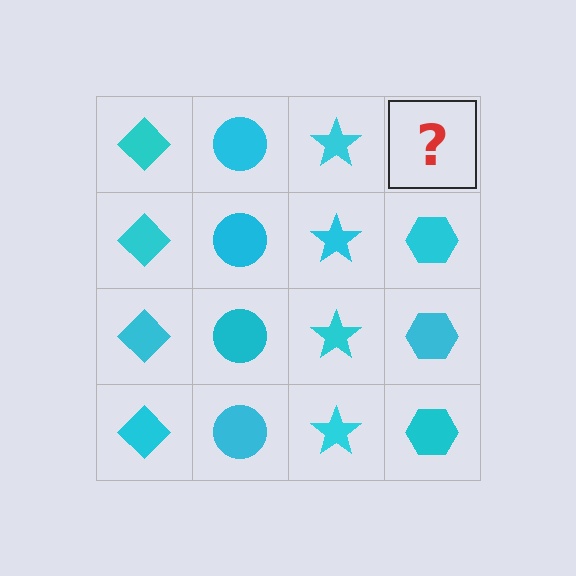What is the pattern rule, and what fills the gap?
The rule is that each column has a consistent shape. The gap should be filled with a cyan hexagon.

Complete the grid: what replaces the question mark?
The question mark should be replaced with a cyan hexagon.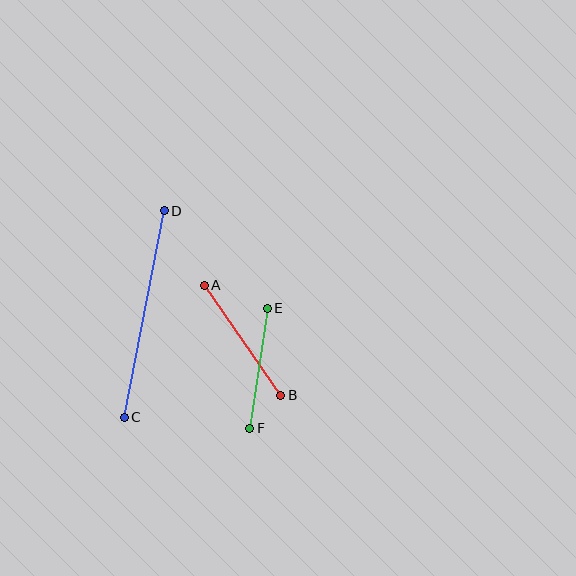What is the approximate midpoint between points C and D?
The midpoint is at approximately (144, 314) pixels.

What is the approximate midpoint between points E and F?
The midpoint is at approximately (259, 368) pixels.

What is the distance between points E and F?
The distance is approximately 121 pixels.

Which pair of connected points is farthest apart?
Points C and D are farthest apart.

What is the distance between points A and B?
The distance is approximately 134 pixels.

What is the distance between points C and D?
The distance is approximately 211 pixels.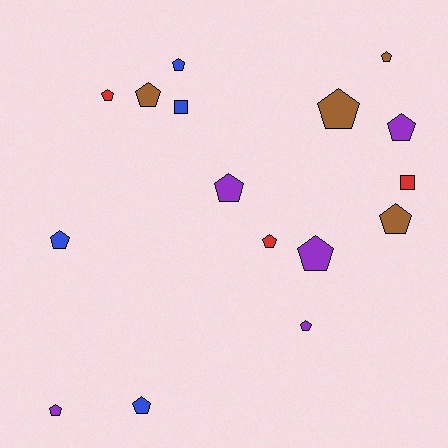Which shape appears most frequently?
Pentagon, with 14 objects.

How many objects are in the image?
There are 16 objects.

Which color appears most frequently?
Purple, with 5 objects.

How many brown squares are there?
There are no brown squares.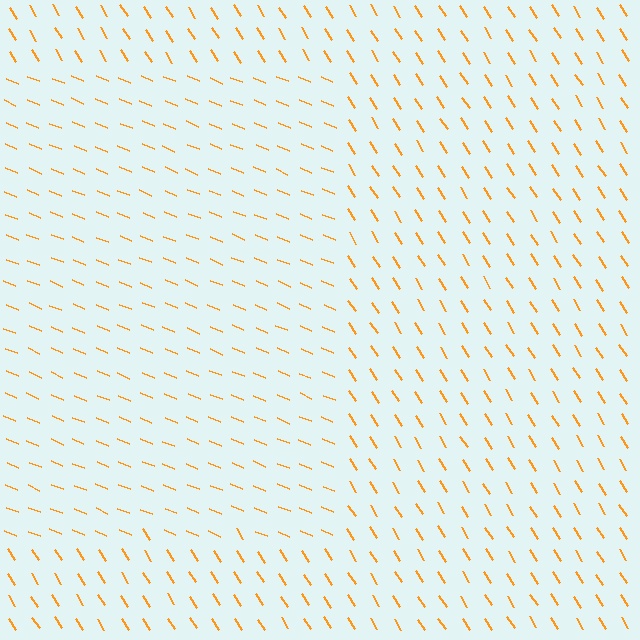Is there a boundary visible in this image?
Yes, there is a texture boundary formed by a change in line orientation.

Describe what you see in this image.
The image is filled with small orange line segments. A rectangle region in the image has lines oriented differently from the surrounding lines, creating a visible texture boundary.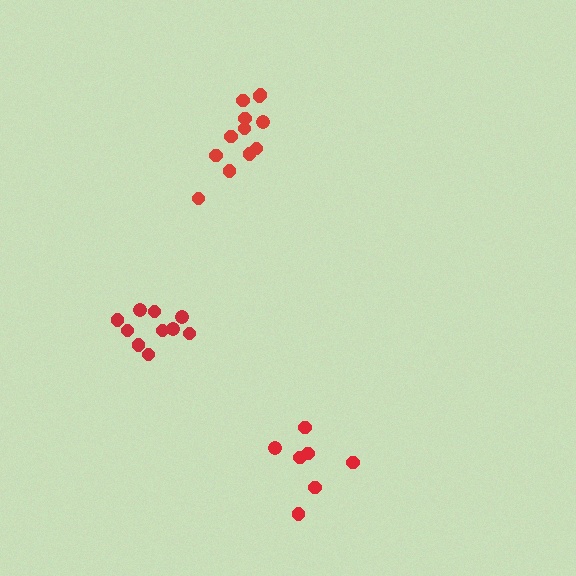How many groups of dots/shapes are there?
There are 3 groups.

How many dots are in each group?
Group 1: 12 dots, Group 2: 10 dots, Group 3: 7 dots (29 total).